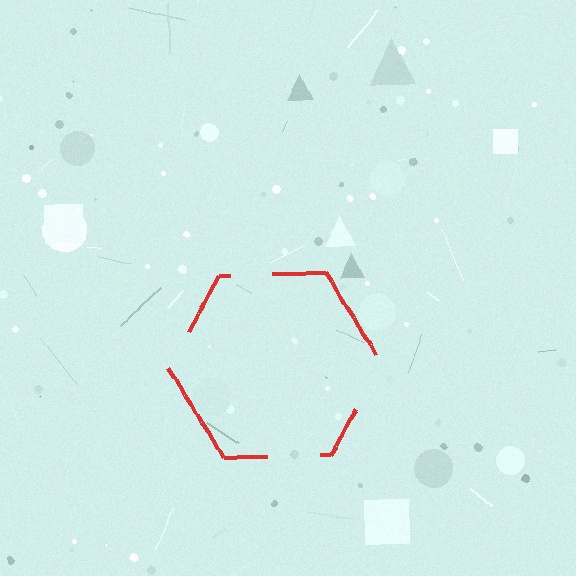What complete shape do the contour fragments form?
The contour fragments form a hexagon.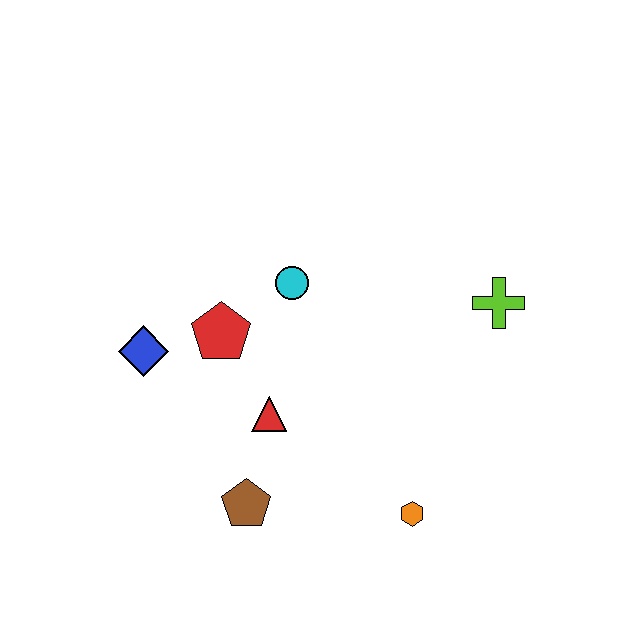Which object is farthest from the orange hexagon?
The blue diamond is farthest from the orange hexagon.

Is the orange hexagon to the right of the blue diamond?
Yes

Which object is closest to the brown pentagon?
The red triangle is closest to the brown pentagon.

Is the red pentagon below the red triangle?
No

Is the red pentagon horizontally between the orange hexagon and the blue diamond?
Yes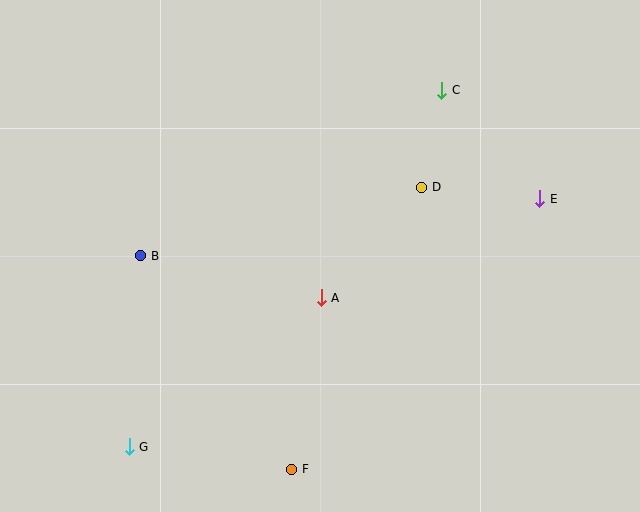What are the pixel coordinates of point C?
Point C is at (442, 90).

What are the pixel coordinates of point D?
Point D is at (422, 187).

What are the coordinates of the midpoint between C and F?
The midpoint between C and F is at (367, 280).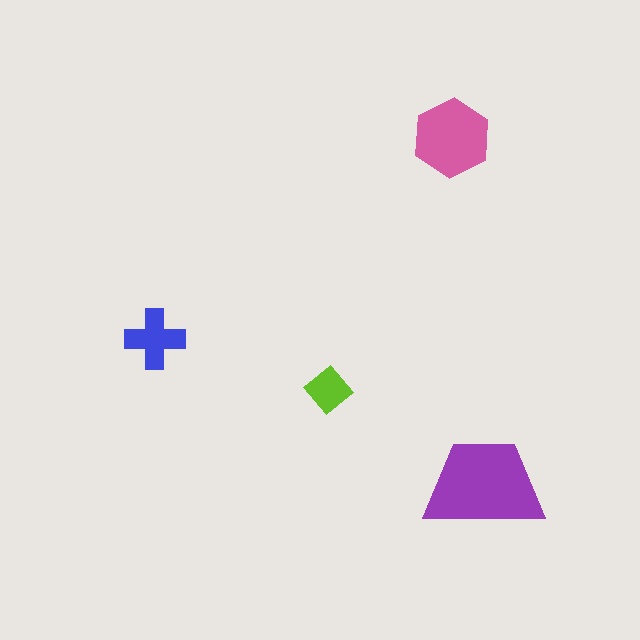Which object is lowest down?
The purple trapezoid is bottommost.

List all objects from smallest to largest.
The lime diamond, the blue cross, the pink hexagon, the purple trapezoid.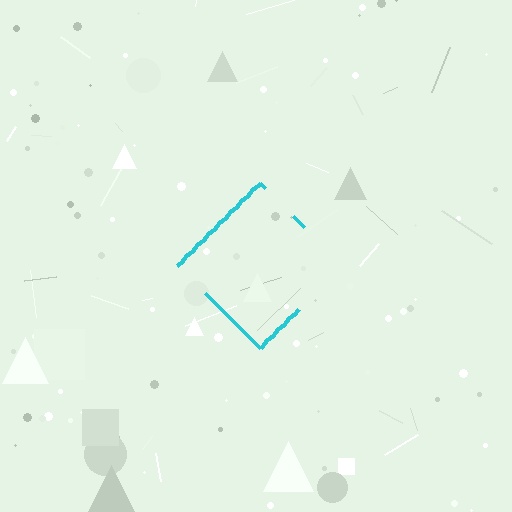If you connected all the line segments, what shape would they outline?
They would outline a diamond.